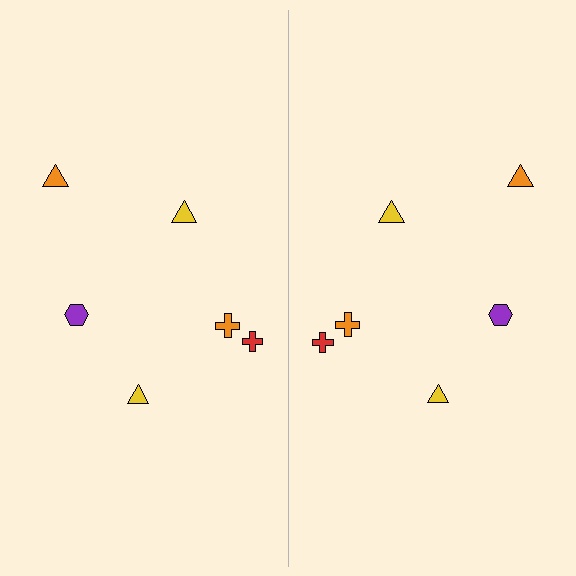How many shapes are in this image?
There are 12 shapes in this image.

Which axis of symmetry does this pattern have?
The pattern has a vertical axis of symmetry running through the center of the image.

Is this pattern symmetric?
Yes, this pattern has bilateral (reflection) symmetry.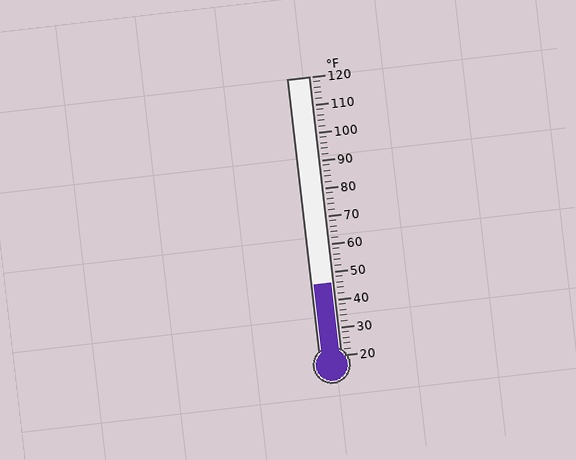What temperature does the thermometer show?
The thermometer shows approximately 46°F.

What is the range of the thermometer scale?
The thermometer scale ranges from 20°F to 120°F.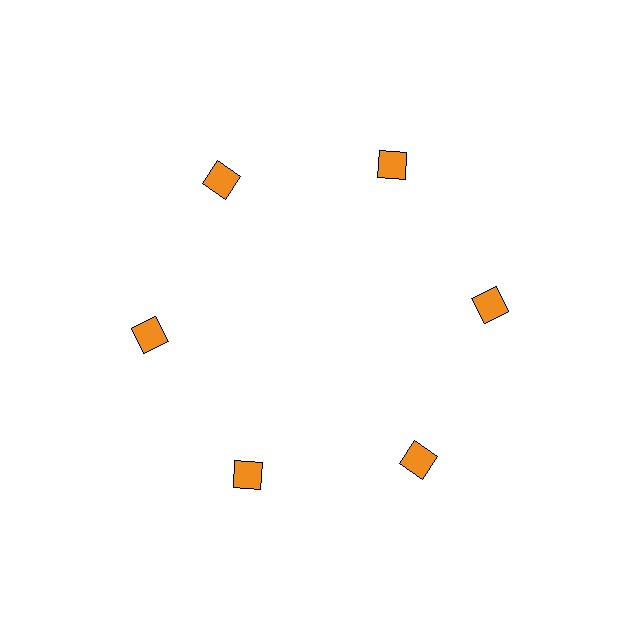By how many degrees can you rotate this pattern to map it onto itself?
The pattern maps onto itself every 60 degrees of rotation.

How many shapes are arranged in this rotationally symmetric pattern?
There are 6 shapes, arranged in 6 groups of 1.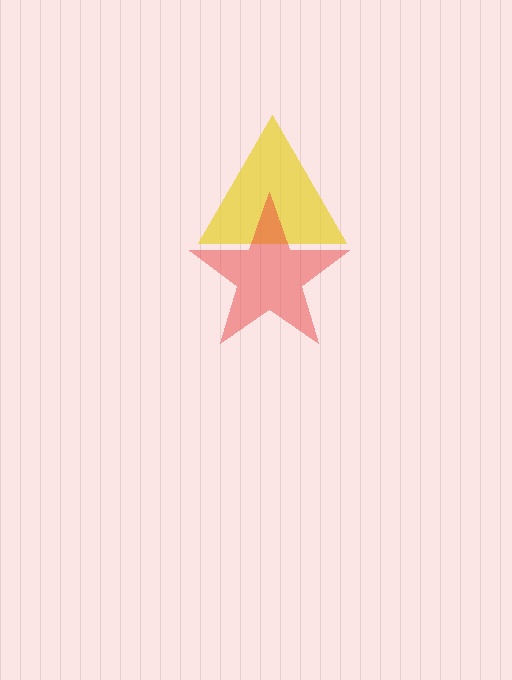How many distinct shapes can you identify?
There are 2 distinct shapes: a yellow triangle, a red star.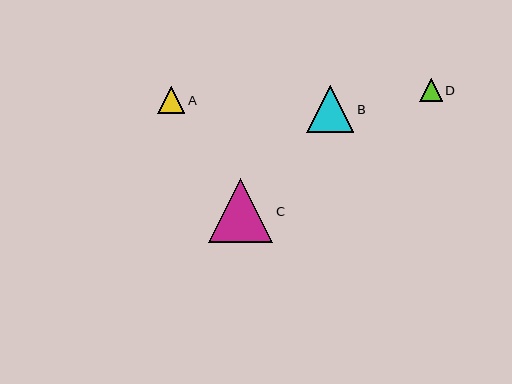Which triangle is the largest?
Triangle C is the largest with a size of approximately 64 pixels.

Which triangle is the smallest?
Triangle D is the smallest with a size of approximately 23 pixels.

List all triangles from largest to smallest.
From largest to smallest: C, B, A, D.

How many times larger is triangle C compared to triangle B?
Triangle C is approximately 1.4 times the size of triangle B.